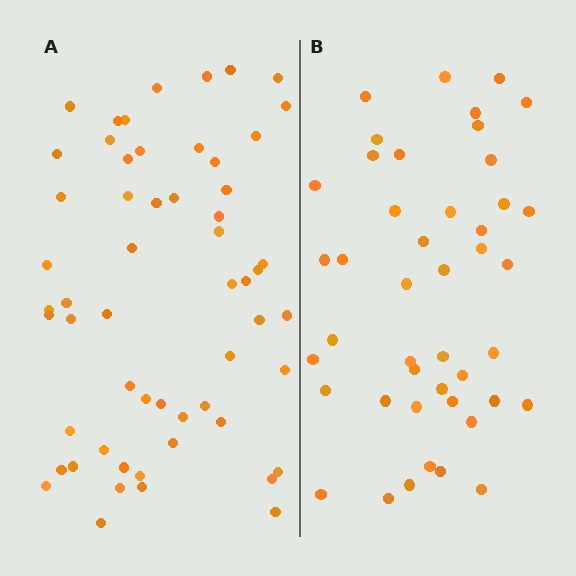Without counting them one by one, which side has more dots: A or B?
Region A (the left region) has more dots.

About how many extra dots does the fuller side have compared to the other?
Region A has approximately 15 more dots than region B.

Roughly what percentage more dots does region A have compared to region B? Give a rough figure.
About 30% more.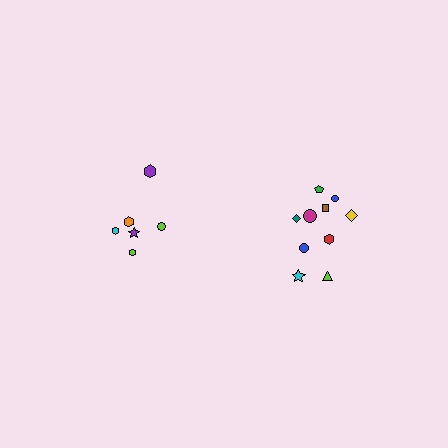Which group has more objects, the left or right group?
The right group.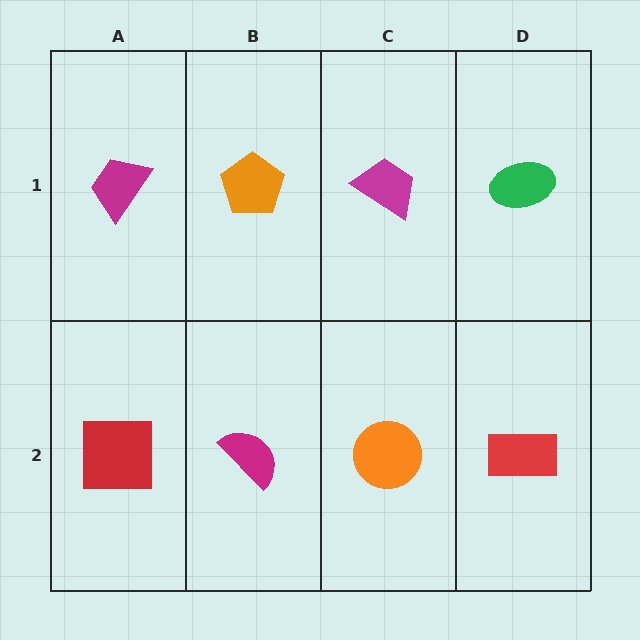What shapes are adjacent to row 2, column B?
An orange pentagon (row 1, column B), a red square (row 2, column A), an orange circle (row 2, column C).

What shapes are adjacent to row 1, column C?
An orange circle (row 2, column C), an orange pentagon (row 1, column B), a green ellipse (row 1, column D).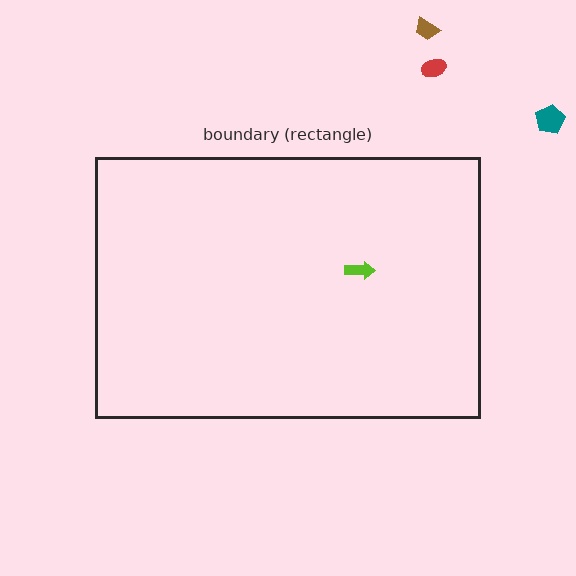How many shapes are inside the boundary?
1 inside, 3 outside.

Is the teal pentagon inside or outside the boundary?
Outside.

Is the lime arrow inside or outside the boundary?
Inside.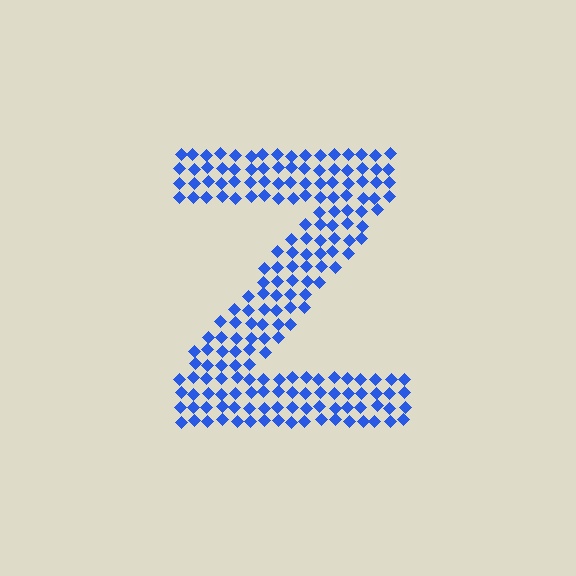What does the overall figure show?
The overall figure shows the letter Z.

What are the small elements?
The small elements are diamonds.